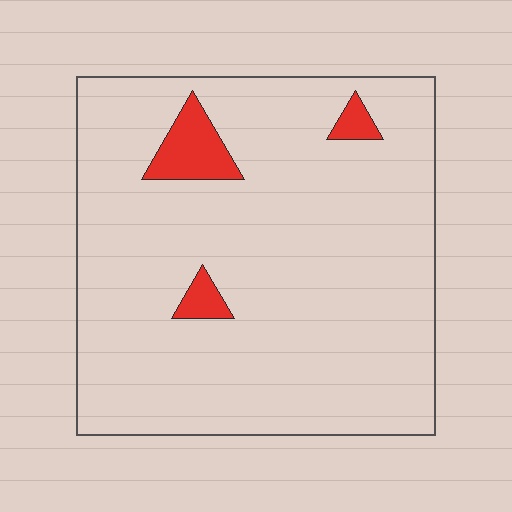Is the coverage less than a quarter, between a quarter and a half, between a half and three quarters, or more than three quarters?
Less than a quarter.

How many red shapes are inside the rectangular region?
3.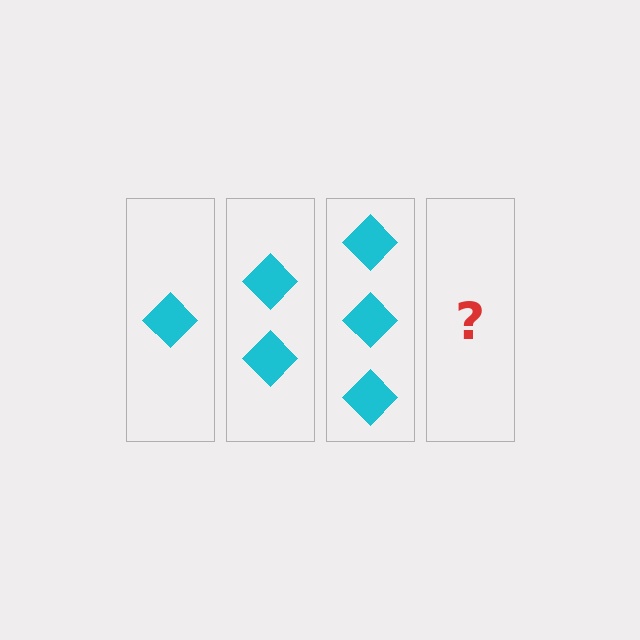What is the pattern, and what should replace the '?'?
The pattern is that each step adds one more diamond. The '?' should be 4 diamonds.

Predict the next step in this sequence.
The next step is 4 diamonds.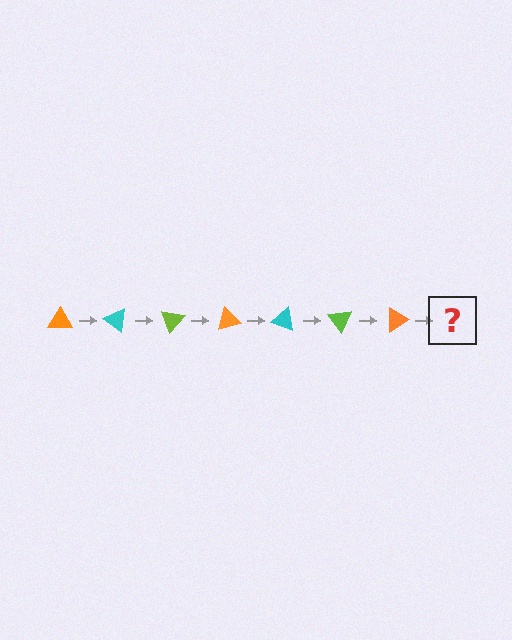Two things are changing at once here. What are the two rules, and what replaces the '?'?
The two rules are that it rotates 35 degrees each step and the color cycles through orange, cyan, and lime. The '?' should be a cyan triangle, rotated 245 degrees from the start.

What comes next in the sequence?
The next element should be a cyan triangle, rotated 245 degrees from the start.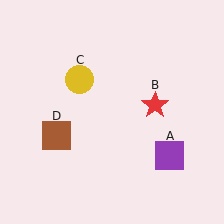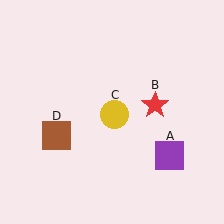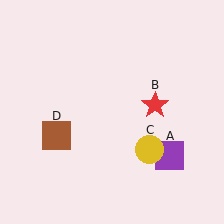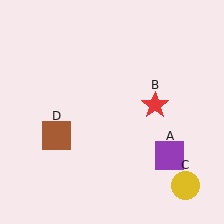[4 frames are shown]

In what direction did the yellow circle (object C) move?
The yellow circle (object C) moved down and to the right.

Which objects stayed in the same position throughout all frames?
Purple square (object A) and red star (object B) and brown square (object D) remained stationary.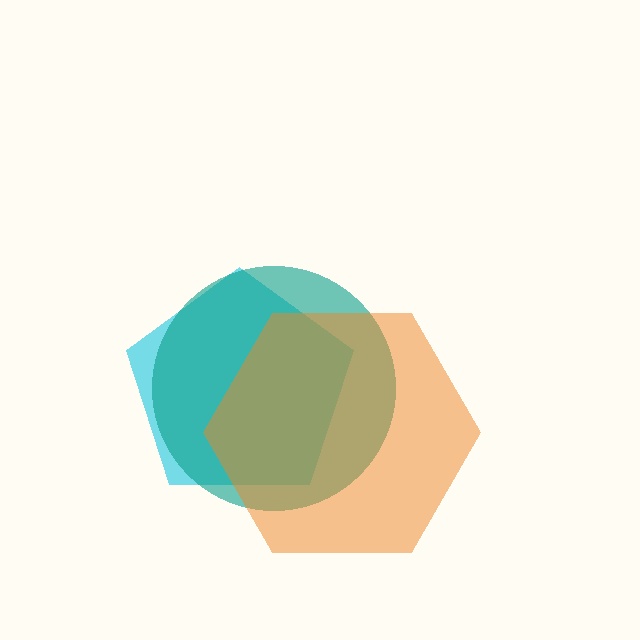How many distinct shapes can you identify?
There are 3 distinct shapes: a cyan pentagon, a teal circle, an orange hexagon.